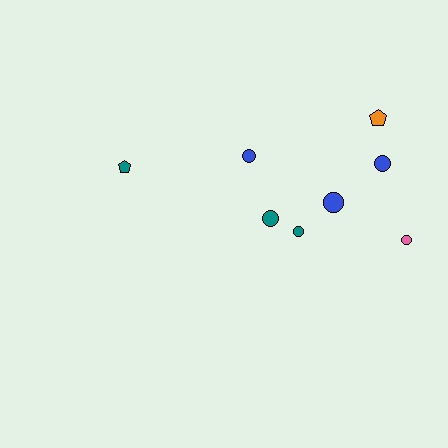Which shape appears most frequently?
Circle, with 6 objects.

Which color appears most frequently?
Blue, with 3 objects.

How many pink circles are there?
There is 1 pink circle.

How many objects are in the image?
There are 8 objects.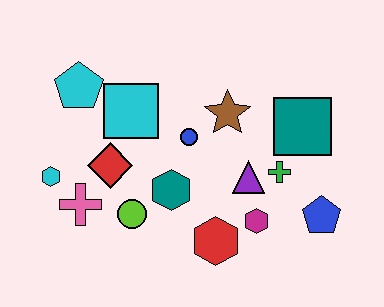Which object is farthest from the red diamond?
The blue pentagon is farthest from the red diamond.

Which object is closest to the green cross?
The purple triangle is closest to the green cross.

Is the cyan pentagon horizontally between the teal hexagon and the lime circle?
No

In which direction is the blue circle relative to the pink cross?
The blue circle is to the right of the pink cross.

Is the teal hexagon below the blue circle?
Yes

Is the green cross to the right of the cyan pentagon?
Yes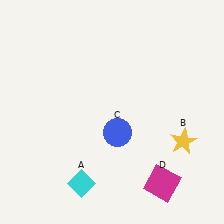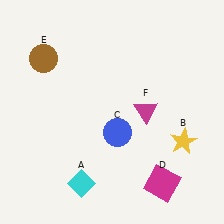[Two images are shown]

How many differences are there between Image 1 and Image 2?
There are 2 differences between the two images.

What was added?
A brown circle (E), a magenta triangle (F) were added in Image 2.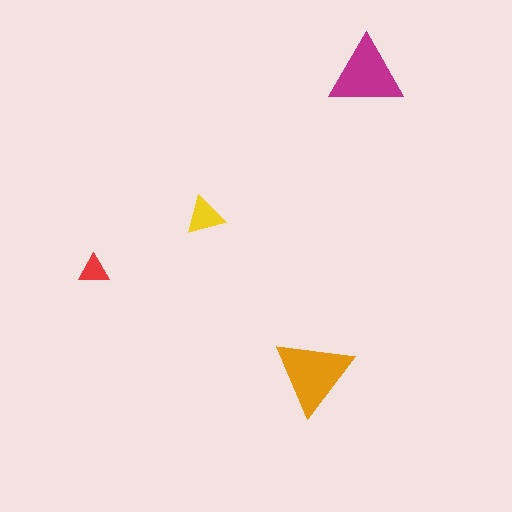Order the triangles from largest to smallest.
the orange one, the magenta one, the yellow one, the red one.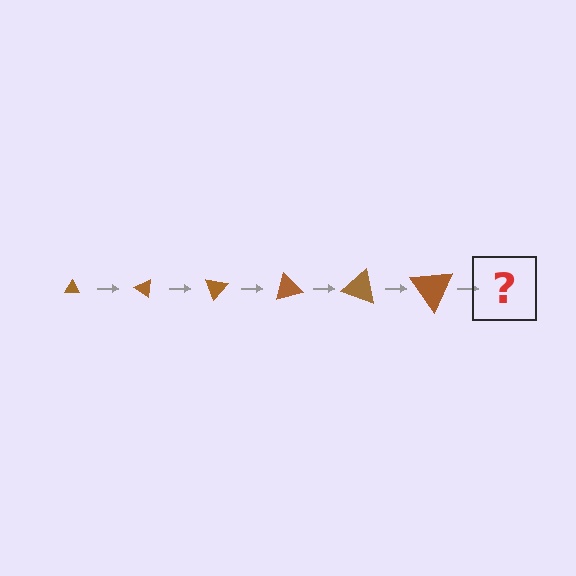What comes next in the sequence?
The next element should be a triangle, larger than the previous one and rotated 210 degrees from the start.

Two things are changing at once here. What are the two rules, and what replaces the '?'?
The two rules are that the triangle grows larger each step and it rotates 35 degrees each step. The '?' should be a triangle, larger than the previous one and rotated 210 degrees from the start.